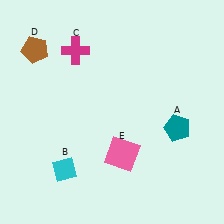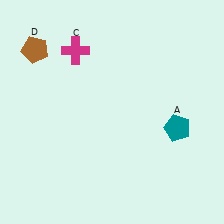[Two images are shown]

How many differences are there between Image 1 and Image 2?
There are 2 differences between the two images.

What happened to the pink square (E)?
The pink square (E) was removed in Image 2. It was in the bottom-right area of Image 1.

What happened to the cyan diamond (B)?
The cyan diamond (B) was removed in Image 2. It was in the bottom-left area of Image 1.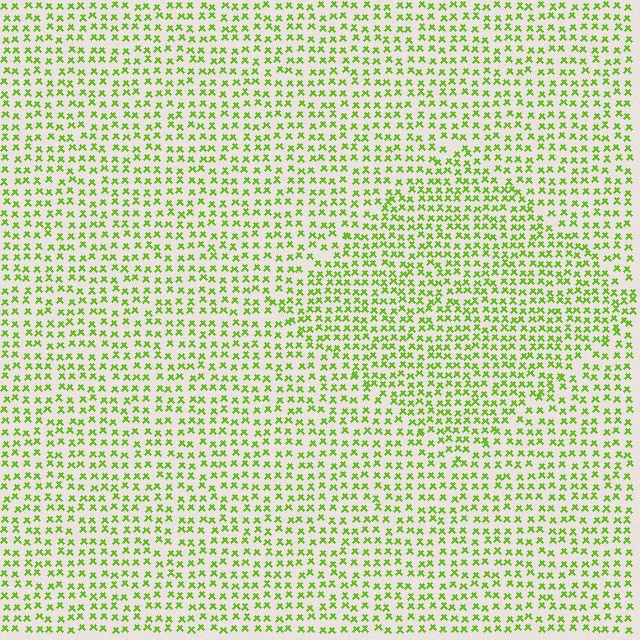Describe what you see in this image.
The image contains small lime elements arranged at two different densities. A diamond-shaped region is visible where the elements are more densely packed than the surrounding area.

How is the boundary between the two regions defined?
The boundary is defined by a change in element density (approximately 1.4x ratio). All elements are the same color, size, and shape.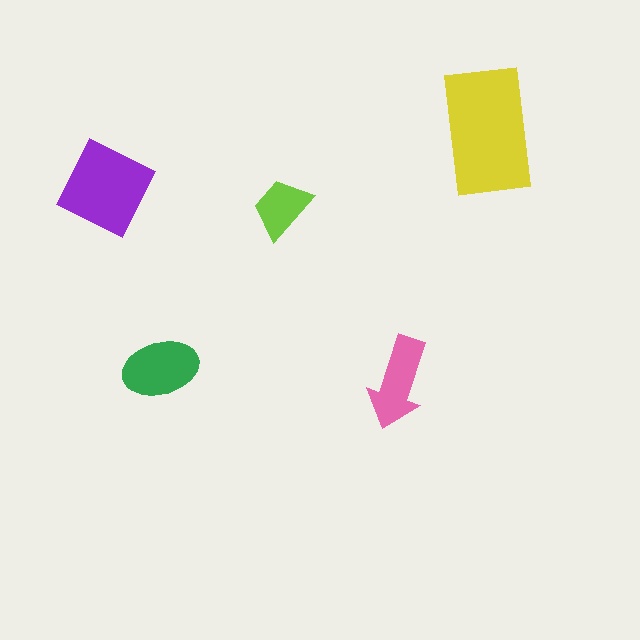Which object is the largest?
The yellow rectangle.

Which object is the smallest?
The lime trapezoid.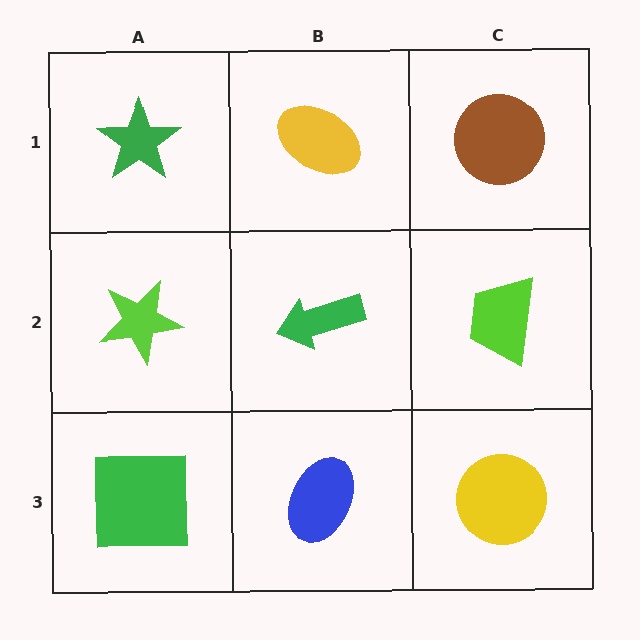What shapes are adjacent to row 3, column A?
A lime star (row 2, column A), a blue ellipse (row 3, column B).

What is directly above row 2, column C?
A brown circle.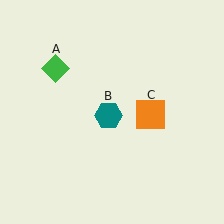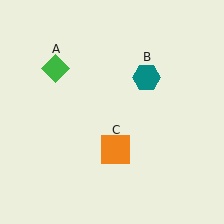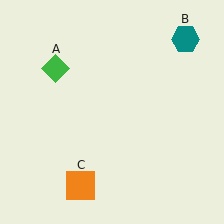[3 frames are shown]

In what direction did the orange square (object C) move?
The orange square (object C) moved down and to the left.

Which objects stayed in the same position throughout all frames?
Green diamond (object A) remained stationary.